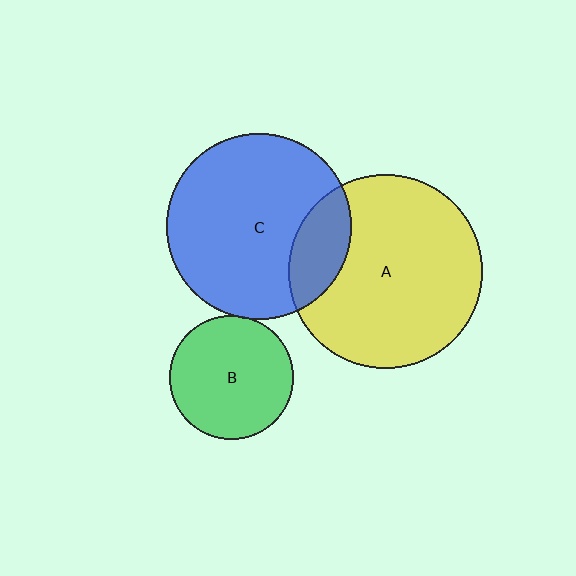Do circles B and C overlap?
Yes.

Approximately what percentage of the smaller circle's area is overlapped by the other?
Approximately 5%.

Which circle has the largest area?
Circle A (yellow).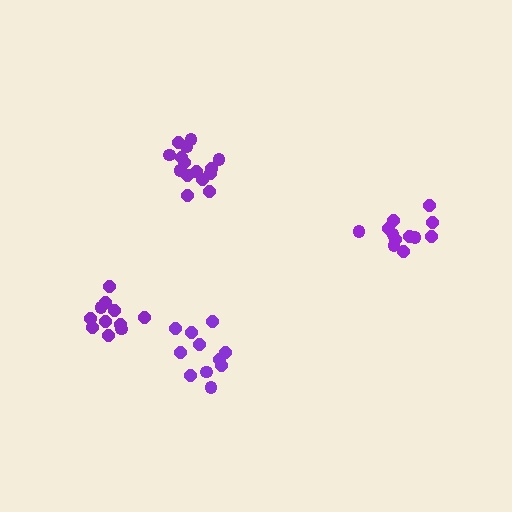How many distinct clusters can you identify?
There are 4 distinct clusters.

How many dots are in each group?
Group 1: 11 dots, Group 2: 11 dots, Group 3: 15 dots, Group 4: 12 dots (49 total).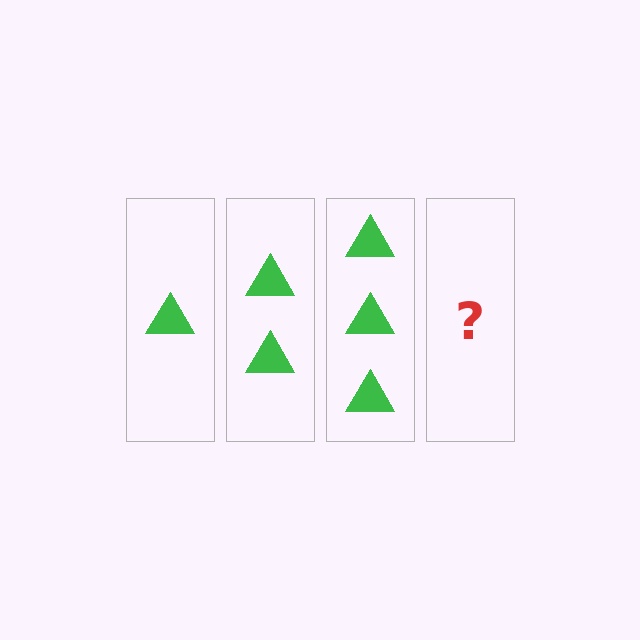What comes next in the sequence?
The next element should be 4 triangles.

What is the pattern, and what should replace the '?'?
The pattern is that each step adds one more triangle. The '?' should be 4 triangles.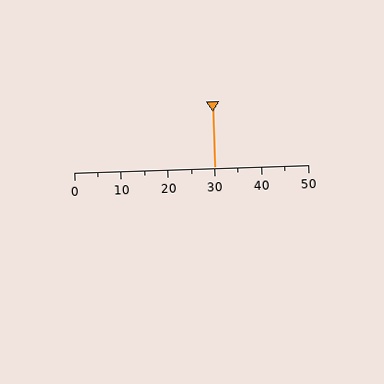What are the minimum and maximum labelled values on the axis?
The axis runs from 0 to 50.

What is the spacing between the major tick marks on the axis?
The major ticks are spaced 10 apart.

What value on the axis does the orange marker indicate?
The marker indicates approximately 30.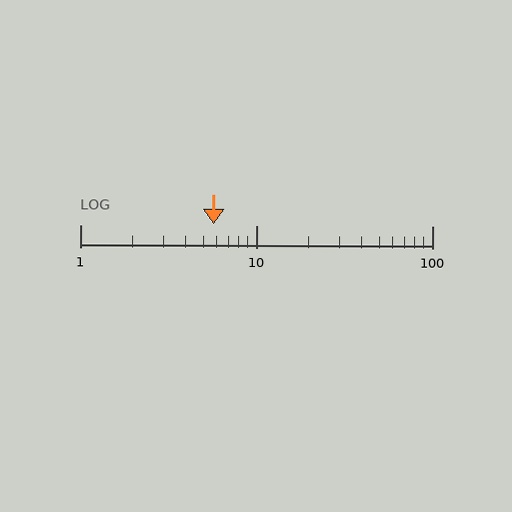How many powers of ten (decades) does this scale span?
The scale spans 2 decades, from 1 to 100.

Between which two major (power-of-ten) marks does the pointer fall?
The pointer is between 1 and 10.